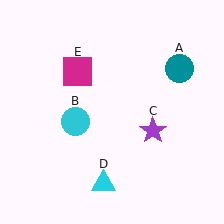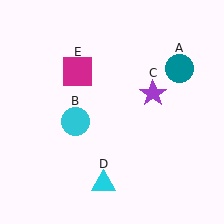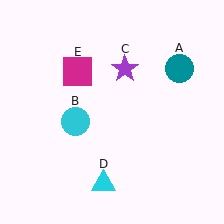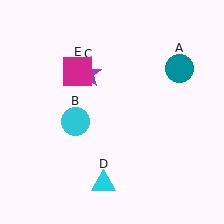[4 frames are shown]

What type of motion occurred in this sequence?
The purple star (object C) rotated counterclockwise around the center of the scene.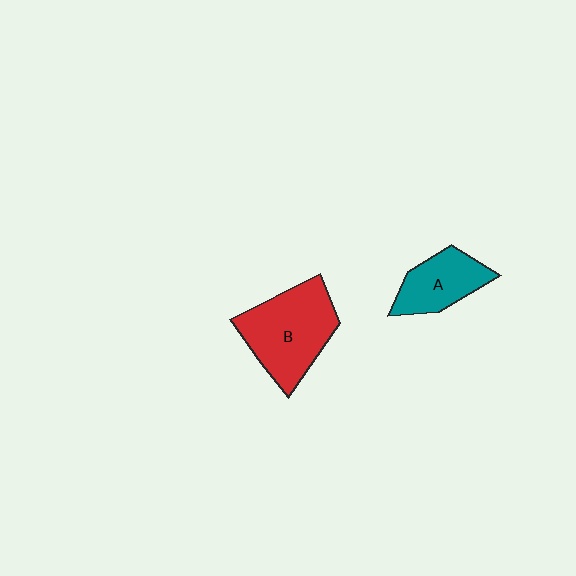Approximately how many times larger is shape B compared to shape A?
Approximately 1.6 times.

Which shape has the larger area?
Shape B (red).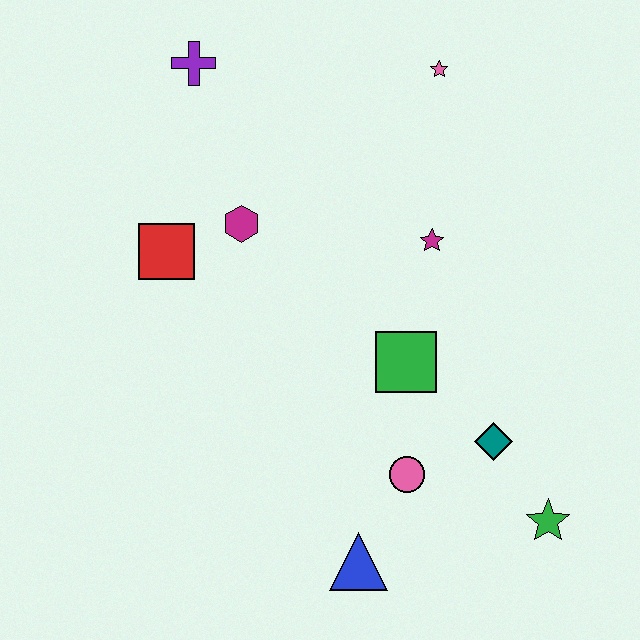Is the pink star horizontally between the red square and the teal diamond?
Yes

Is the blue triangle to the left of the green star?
Yes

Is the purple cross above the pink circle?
Yes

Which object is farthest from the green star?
The purple cross is farthest from the green star.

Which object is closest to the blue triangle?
The pink circle is closest to the blue triangle.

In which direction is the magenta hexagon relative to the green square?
The magenta hexagon is to the left of the green square.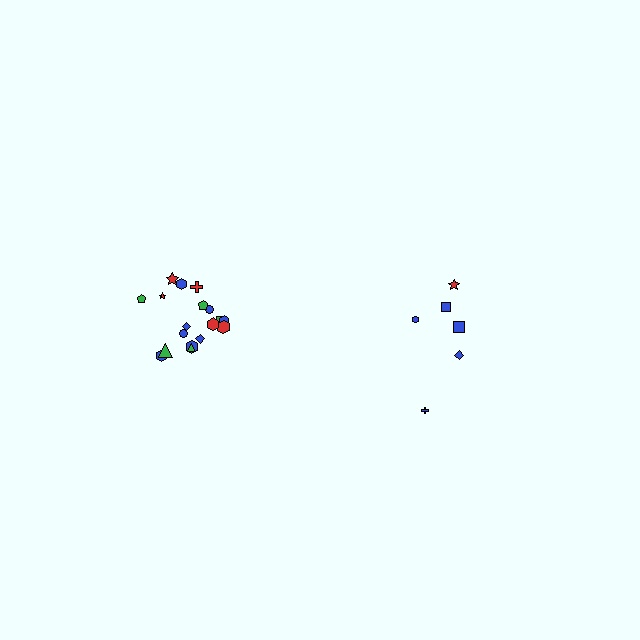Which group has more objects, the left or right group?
The left group.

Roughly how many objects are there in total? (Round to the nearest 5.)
Roughly 25 objects in total.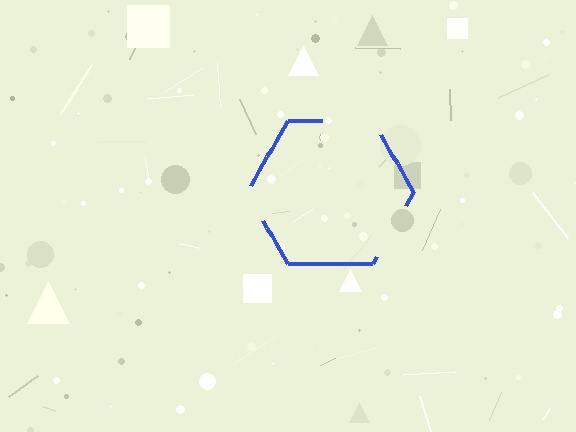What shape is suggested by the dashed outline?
The dashed outline suggests a hexagon.